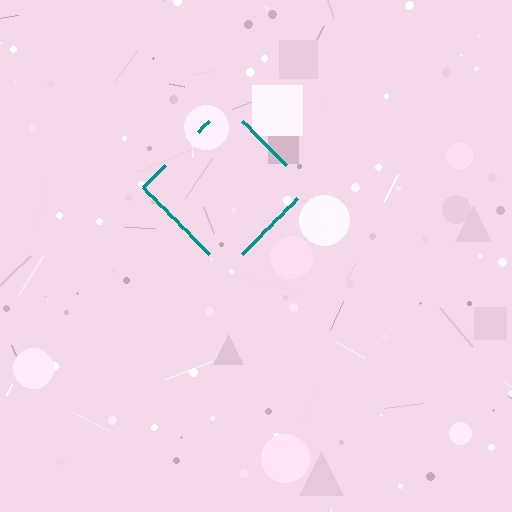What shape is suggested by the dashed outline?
The dashed outline suggests a diamond.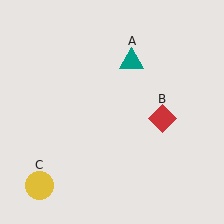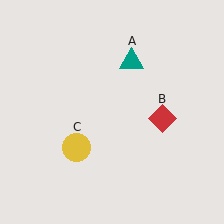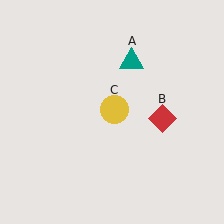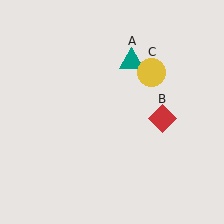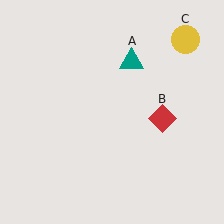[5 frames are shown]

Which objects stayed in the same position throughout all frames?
Teal triangle (object A) and red diamond (object B) remained stationary.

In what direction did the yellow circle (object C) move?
The yellow circle (object C) moved up and to the right.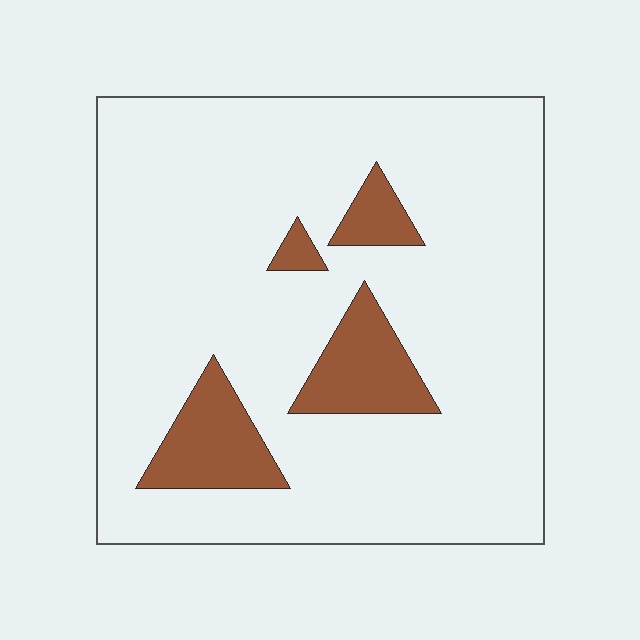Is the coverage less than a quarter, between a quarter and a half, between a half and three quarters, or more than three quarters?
Less than a quarter.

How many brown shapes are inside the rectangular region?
4.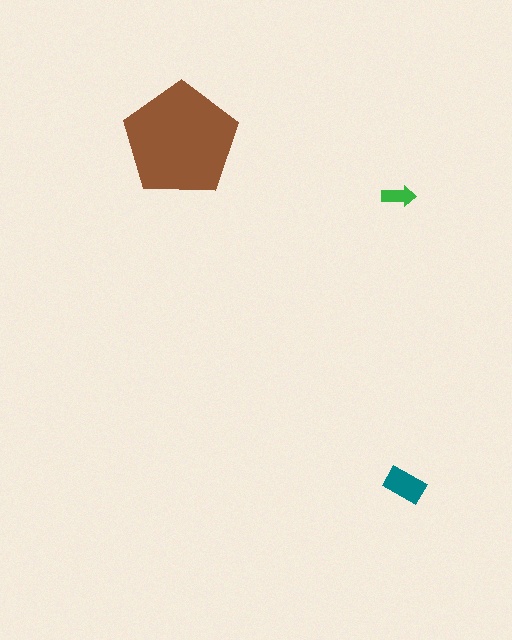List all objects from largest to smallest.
The brown pentagon, the teal rectangle, the green arrow.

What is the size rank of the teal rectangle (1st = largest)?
2nd.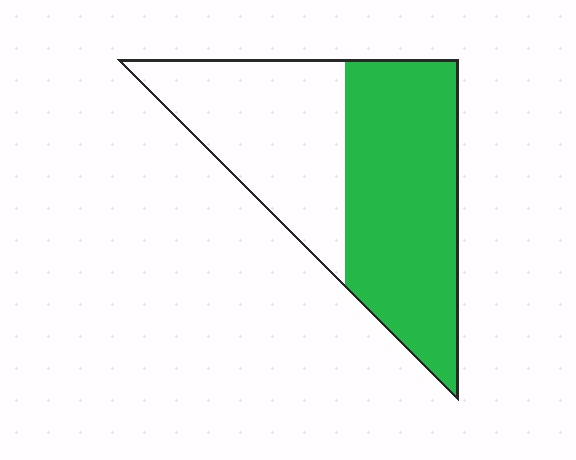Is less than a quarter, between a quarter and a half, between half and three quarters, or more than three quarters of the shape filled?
Between half and three quarters.